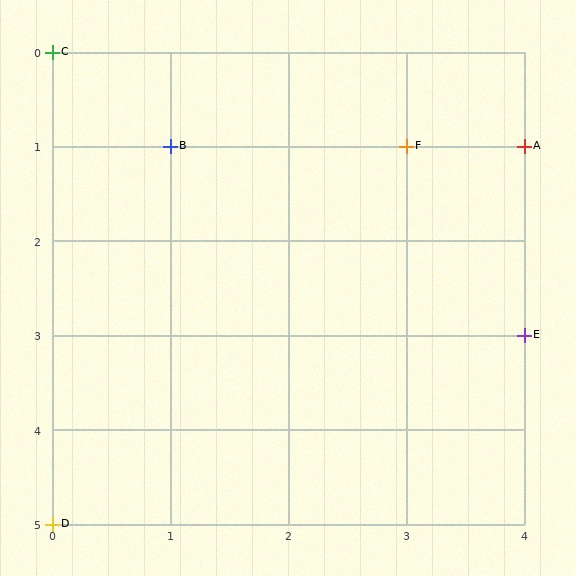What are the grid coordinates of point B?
Point B is at grid coordinates (1, 1).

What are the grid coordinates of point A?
Point A is at grid coordinates (4, 1).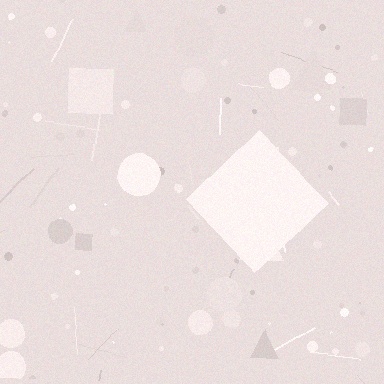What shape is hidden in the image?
A diamond is hidden in the image.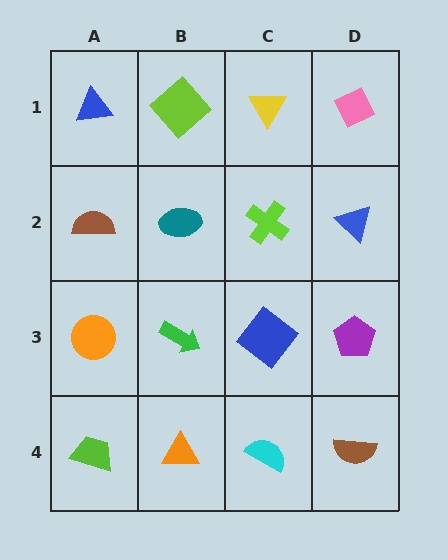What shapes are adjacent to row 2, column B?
A lime diamond (row 1, column B), a green arrow (row 3, column B), a brown semicircle (row 2, column A), a lime cross (row 2, column C).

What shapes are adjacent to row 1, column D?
A blue triangle (row 2, column D), a yellow triangle (row 1, column C).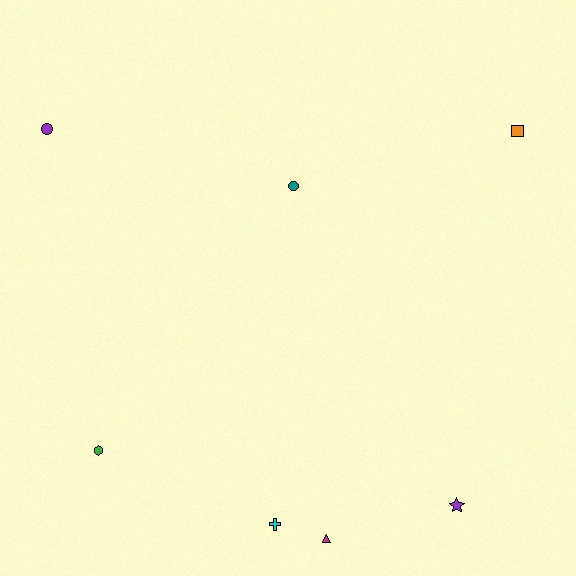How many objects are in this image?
There are 7 objects.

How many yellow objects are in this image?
There are no yellow objects.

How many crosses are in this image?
There is 1 cross.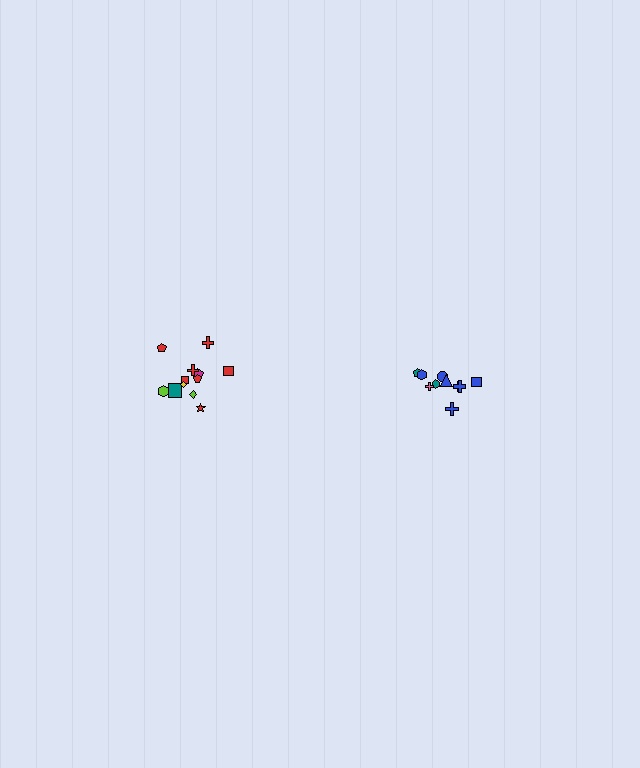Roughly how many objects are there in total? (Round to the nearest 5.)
Roughly 20 objects in total.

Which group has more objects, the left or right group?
The left group.